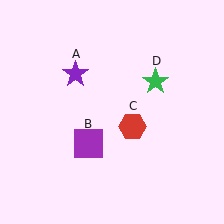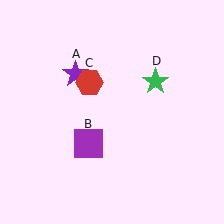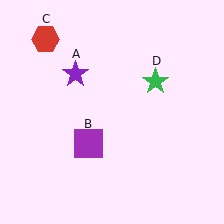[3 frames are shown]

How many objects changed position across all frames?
1 object changed position: red hexagon (object C).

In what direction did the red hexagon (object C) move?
The red hexagon (object C) moved up and to the left.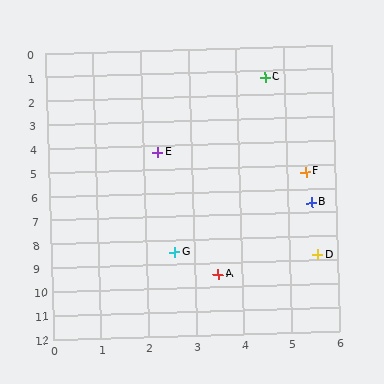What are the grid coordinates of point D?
Point D is at approximately (5.6, 8.8).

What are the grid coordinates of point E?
Point E is at approximately (2.3, 4.3).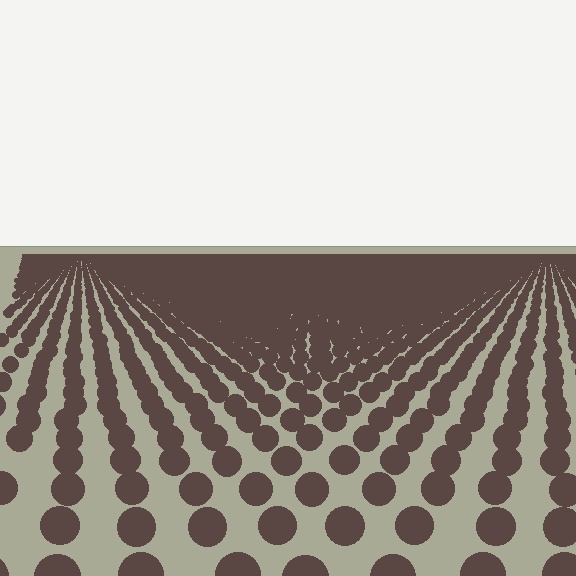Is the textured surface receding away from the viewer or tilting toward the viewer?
The surface is receding away from the viewer. Texture elements get smaller and denser toward the top.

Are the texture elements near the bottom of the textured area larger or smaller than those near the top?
Larger. Near the bottom, elements are closer to the viewer and appear at a bigger on-screen size.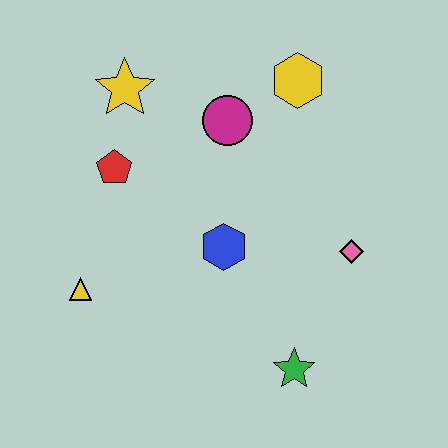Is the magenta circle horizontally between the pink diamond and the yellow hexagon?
No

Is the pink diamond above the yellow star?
No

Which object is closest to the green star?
The pink diamond is closest to the green star.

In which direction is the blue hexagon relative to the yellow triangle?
The blue hexagon is to the right of the yellow triangle.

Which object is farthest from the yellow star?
The green star is farthest from the yellow star.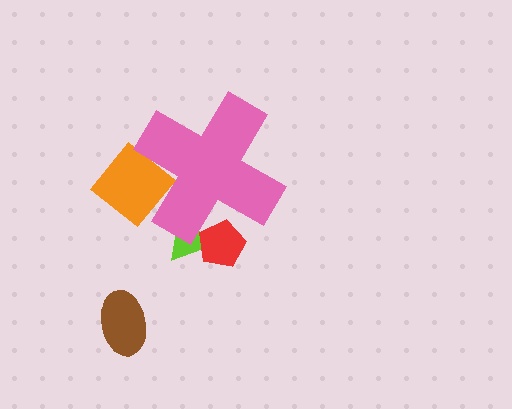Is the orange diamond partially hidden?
Yes, the orange diamond is partially hidden behind the pink cross.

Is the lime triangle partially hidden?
Yes, the lime triangle is partially hidden behind the pink cross.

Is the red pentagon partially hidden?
Yes, the red pentagon is partially hidden behind the pink cross.